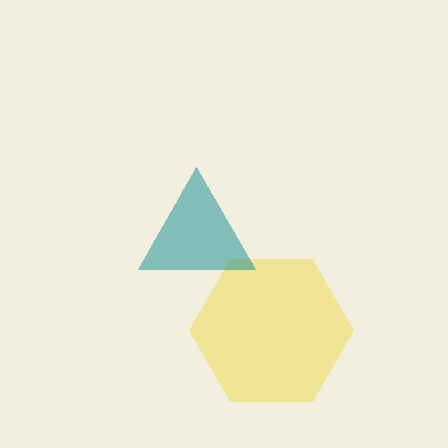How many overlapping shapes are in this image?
There are 2 overlapping shapes in the image.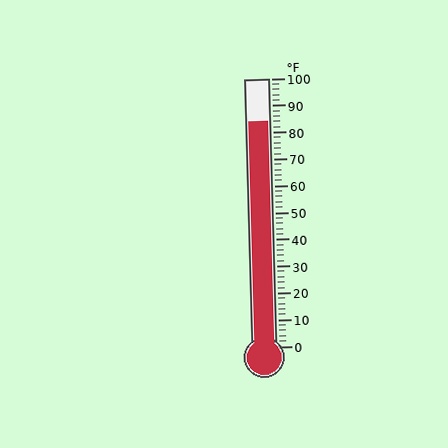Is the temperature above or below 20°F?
The temperature is above 20°F.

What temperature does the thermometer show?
The thermometer shows approximately 84°F.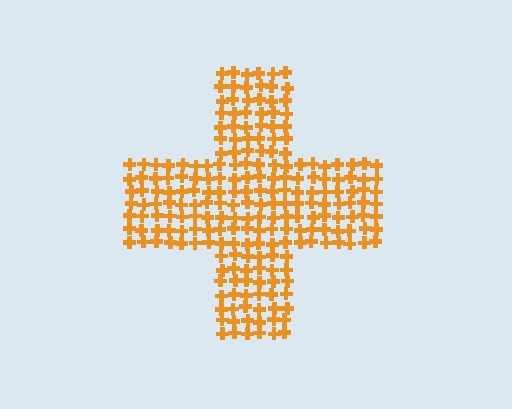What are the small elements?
The small elements are crosses.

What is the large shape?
The large shape is a cross.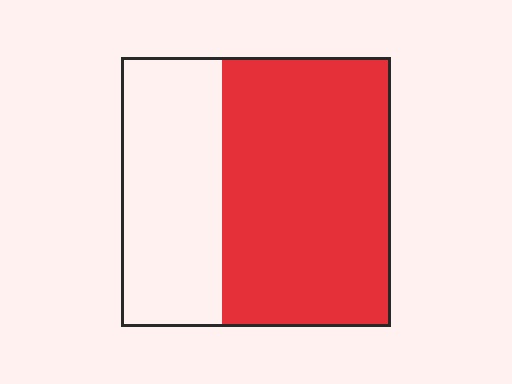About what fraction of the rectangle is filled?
About five eighths (5/8).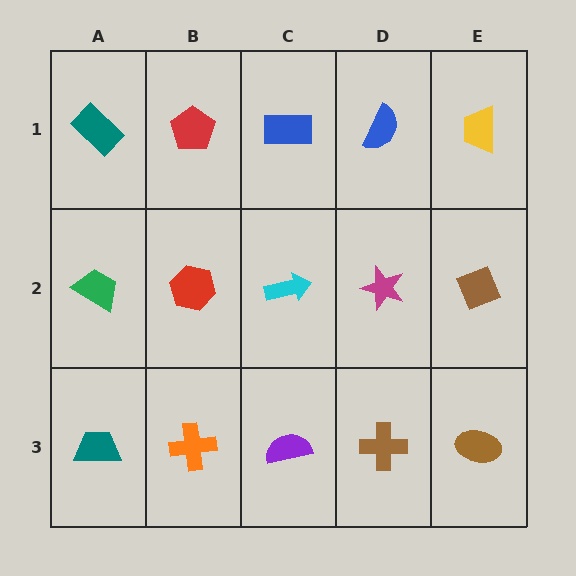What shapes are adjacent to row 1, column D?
A magenta star (row 2, column D), a blue rectangle (row 1, column C), a yellow trapezoid (row 1, column E).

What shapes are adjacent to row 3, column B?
A red hexagon (row 2, column B), a teal trapezoid (row 3, column A), a purple semicircle (row 3, column C).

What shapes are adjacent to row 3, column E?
A brown diamond (row 2, column E), a brown cross (row 3, column D).